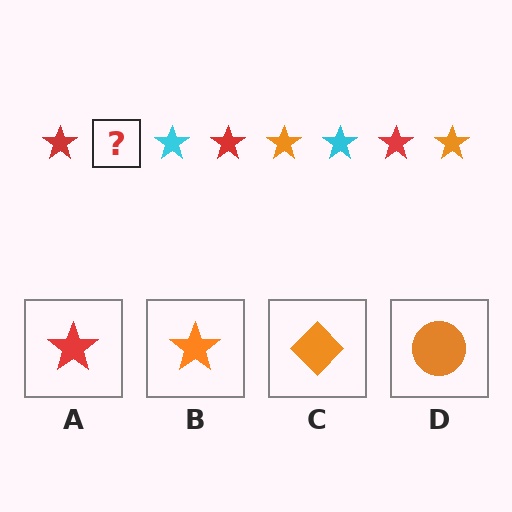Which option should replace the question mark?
Option B.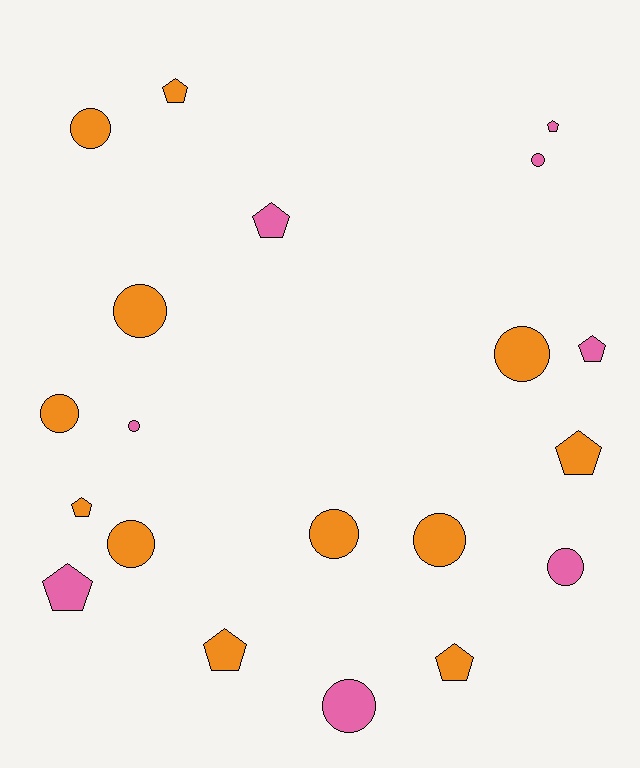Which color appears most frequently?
Orange, with 12 objects.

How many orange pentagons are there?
There are 5 orange pentagons.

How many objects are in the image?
There are 20 objects.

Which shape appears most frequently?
Circle, with 11 objects.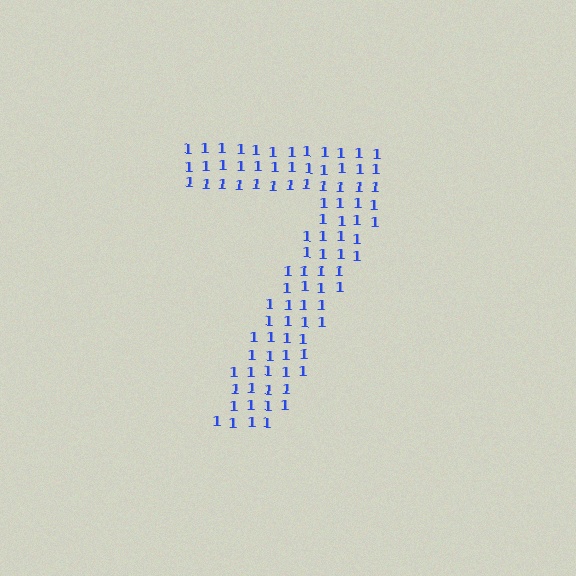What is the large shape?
The large shape is the digit 7.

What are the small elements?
The small elements are digit 1's.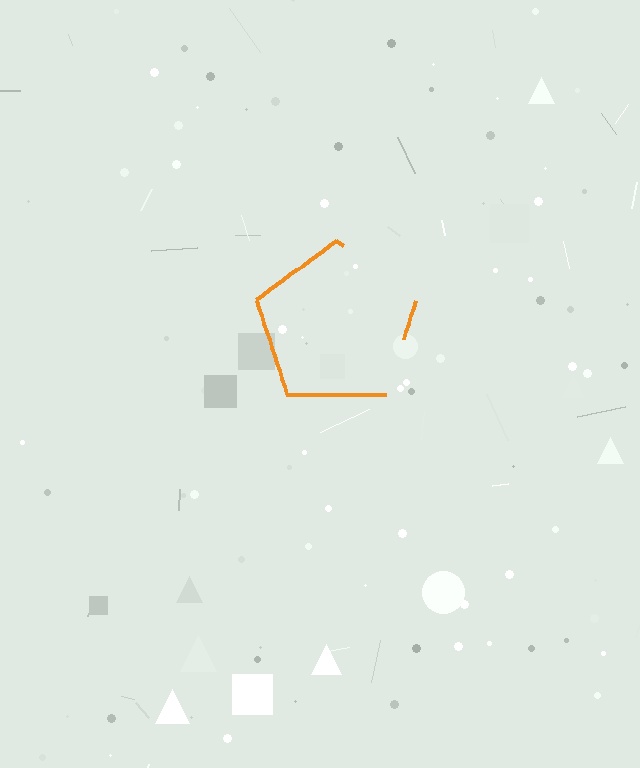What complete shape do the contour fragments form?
The contour fragments form a pentagon.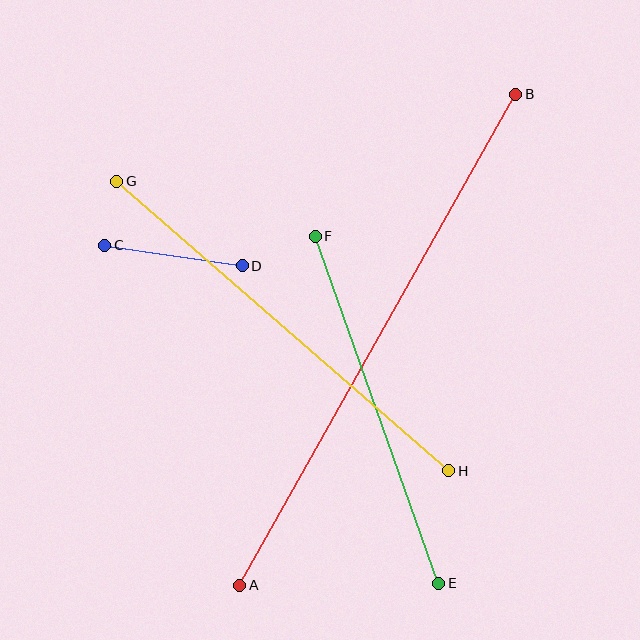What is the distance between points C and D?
The distance is approximately 139 pixels.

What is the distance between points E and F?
The distance is approximately 368 pixels.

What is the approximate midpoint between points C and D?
The midpoint is at approximately (173, 255) pixels.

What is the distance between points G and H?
The distance is approximately 441 pixels.